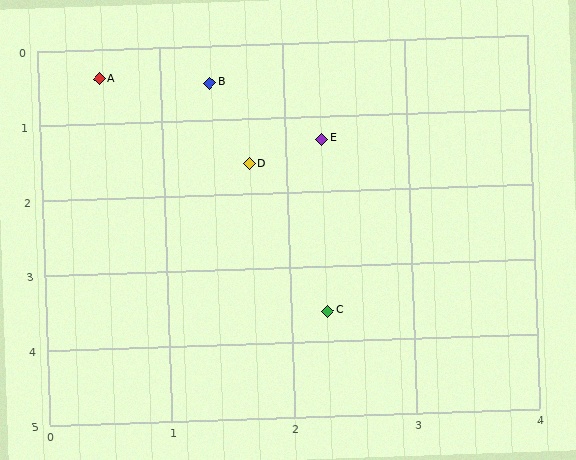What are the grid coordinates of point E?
Point E is at approximately (2.3, 1.3).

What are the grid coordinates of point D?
Point D is at approximately (1.7, 1.6).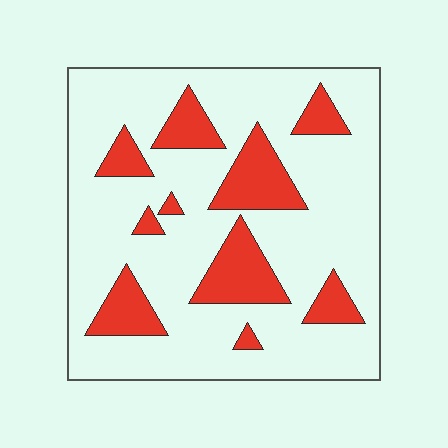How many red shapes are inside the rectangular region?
10.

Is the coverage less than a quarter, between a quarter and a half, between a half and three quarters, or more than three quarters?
Less than a quarter.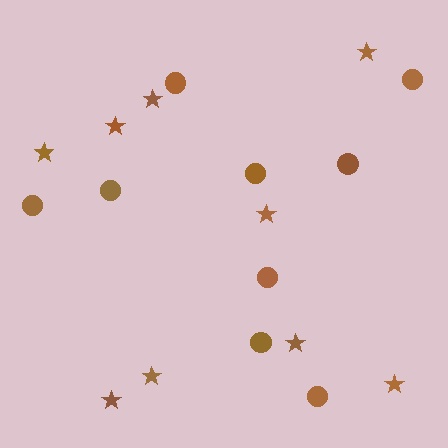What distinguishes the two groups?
There are 2 groups: one group of stars (9) and one group of circles (9).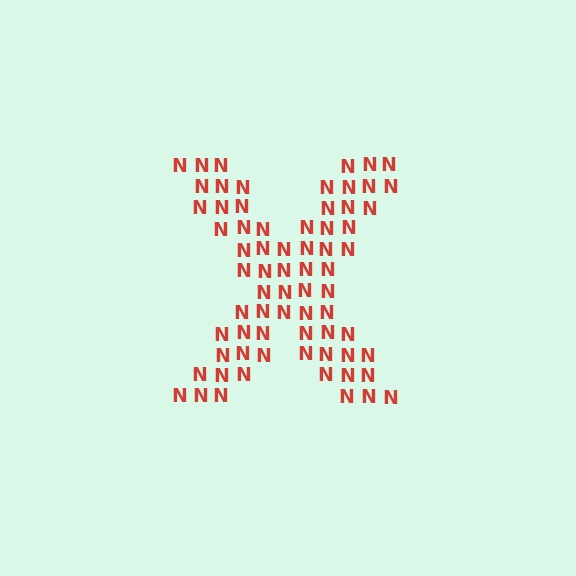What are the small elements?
The small elements are letter N's.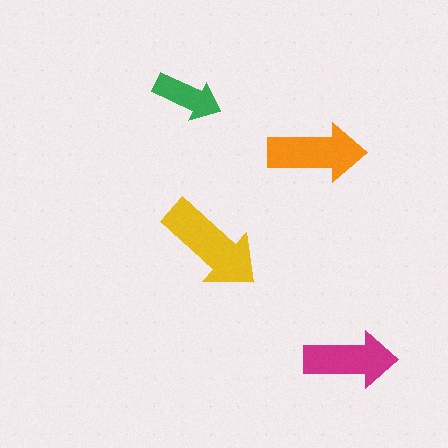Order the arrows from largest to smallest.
the yellow one, the orange one, the magenta one, the green one.